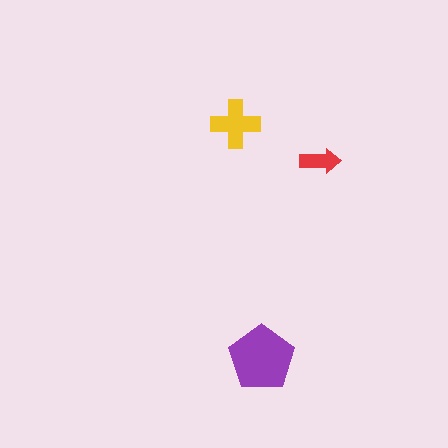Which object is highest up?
The yellow cross is topmost.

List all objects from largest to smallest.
The purple pentagon, the yellow cross, the red arrow.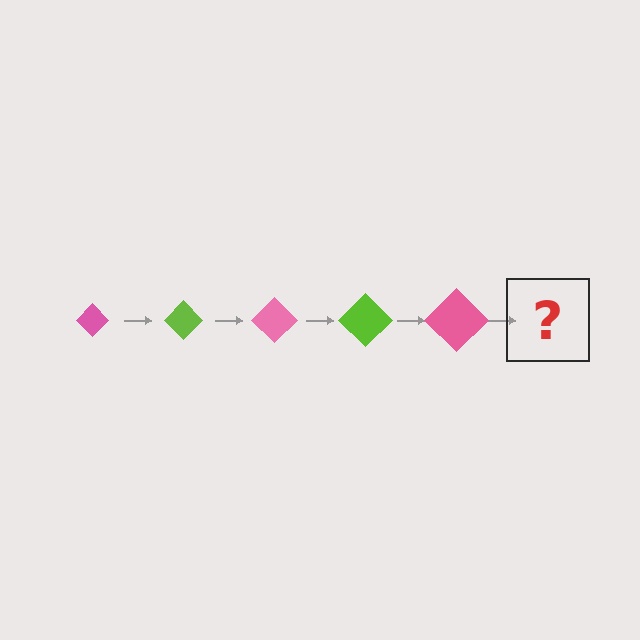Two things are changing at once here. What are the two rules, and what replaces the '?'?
The two rules are that the diamond grows larger each step and the color cycles through pink and lime. The '?' should be a lime diamond, larger than the previous one.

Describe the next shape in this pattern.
It should be a lime diamond, larger than the previous one.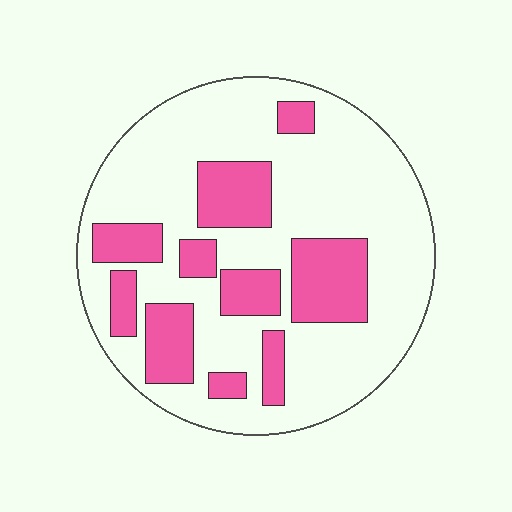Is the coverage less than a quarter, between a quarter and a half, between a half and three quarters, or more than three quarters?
Between a quarter and a half.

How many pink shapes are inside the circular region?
10.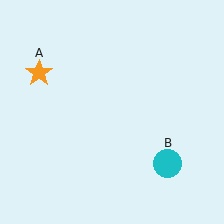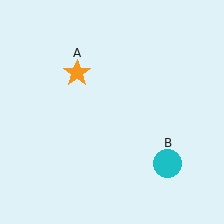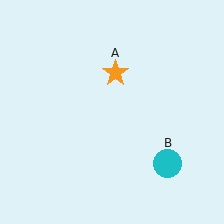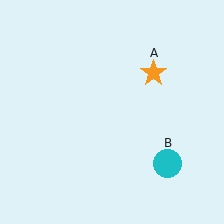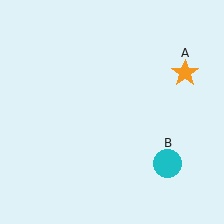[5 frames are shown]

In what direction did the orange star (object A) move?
The orange star (object A) moved right.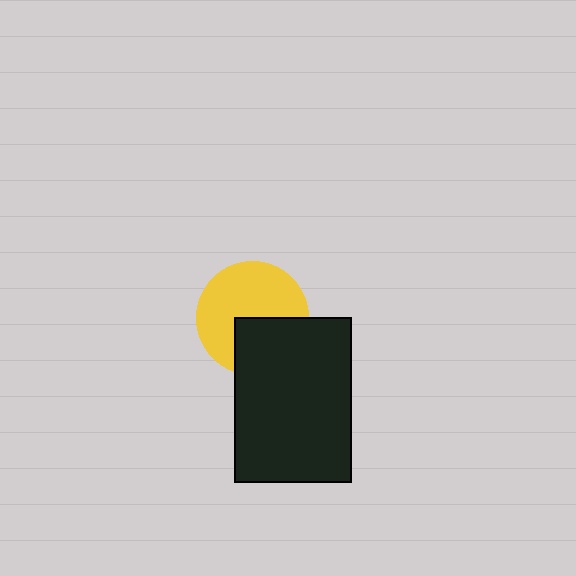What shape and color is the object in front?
The object in front is a black rectangle.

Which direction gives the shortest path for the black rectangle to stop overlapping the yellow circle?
Moving down gives the shortest separation.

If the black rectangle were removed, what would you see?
You would see the complete yellow circle.